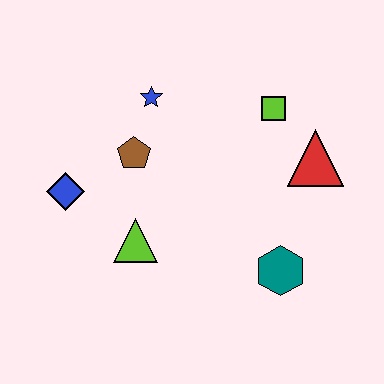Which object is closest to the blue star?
The brown pentagon is closest to the blue star.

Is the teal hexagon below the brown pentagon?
Yes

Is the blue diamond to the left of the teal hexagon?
Yes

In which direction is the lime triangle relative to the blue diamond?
The lime triangle is to the right of the blue diamond.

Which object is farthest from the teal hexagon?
The blue diamond is farthest from the teal hexagon.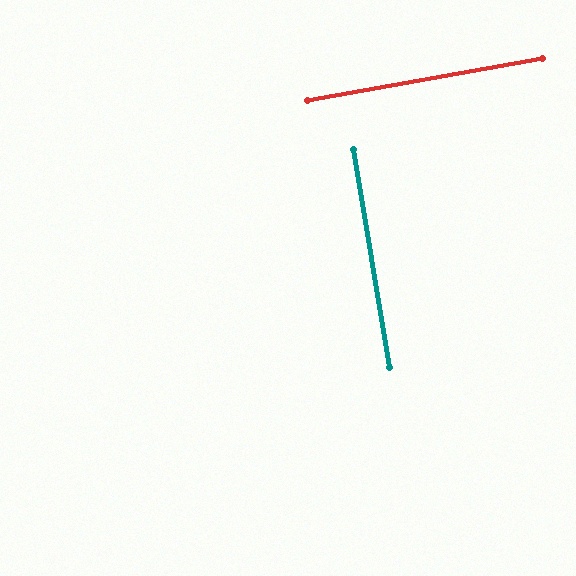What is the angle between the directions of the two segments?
Approximately 89 degrees.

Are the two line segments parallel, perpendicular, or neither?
Perpendicular — they meet at approximately 89°.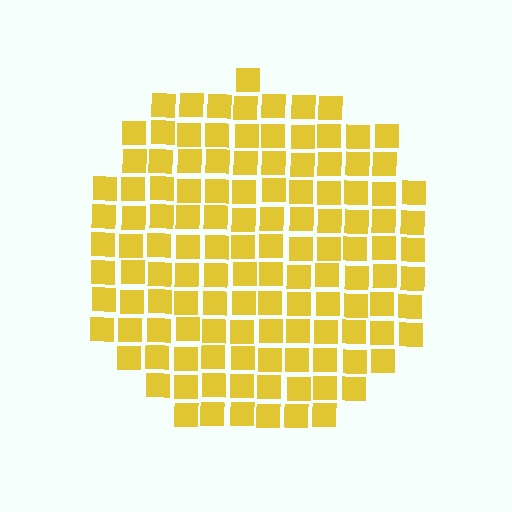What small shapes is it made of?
It is made of small squares.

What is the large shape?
The large shape is a circle.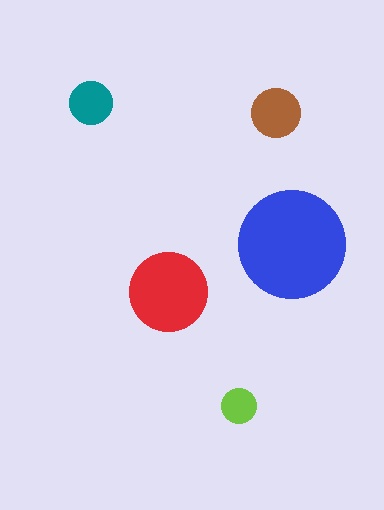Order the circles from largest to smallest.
the blue one, the red one, the brown one, the teal one, the lime one.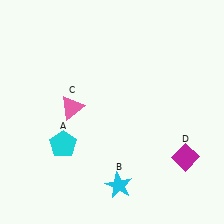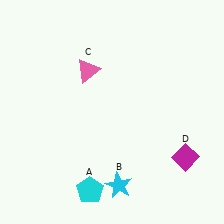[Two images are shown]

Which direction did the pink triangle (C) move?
The pink triangle (C) moved up.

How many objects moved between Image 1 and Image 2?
2 objects moved between the two images.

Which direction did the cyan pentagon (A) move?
The cyan pentagon (A) moved down.